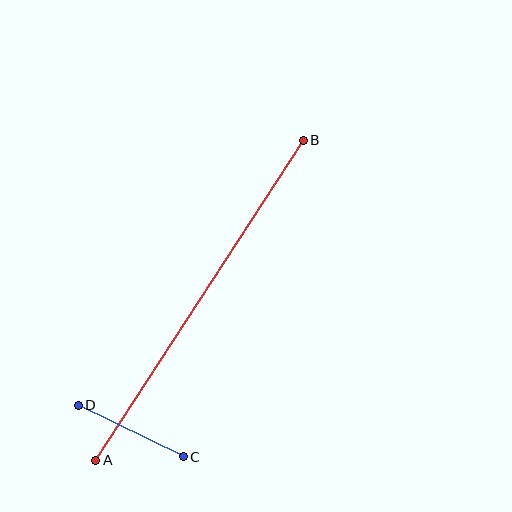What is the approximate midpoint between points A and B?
The midpoint is at approximately (200, 300) pixels.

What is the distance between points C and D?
The distance is approximately 117 pixels.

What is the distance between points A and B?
The distance is approximately 381 pixels.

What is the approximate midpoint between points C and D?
The midpoint is at approximately (131, 431) pixels.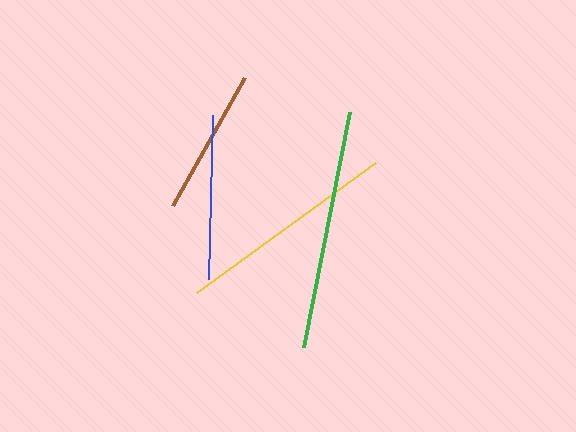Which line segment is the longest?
The green line is the longest at approximately 239 pixels.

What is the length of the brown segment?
The brown segment is approximately 147 pixels long.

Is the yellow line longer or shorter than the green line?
The green line is longer than the yellow line.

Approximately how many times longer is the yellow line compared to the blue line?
The yellow line is approximately 1.3 times the length of the blue line.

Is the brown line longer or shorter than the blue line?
The blue line is longer than the brown line.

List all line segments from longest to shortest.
From longest to shortest: green, yellow, blue, brown.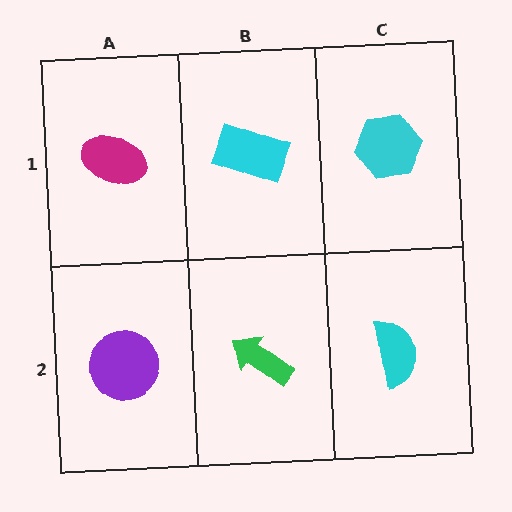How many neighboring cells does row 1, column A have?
2.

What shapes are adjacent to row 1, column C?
A cyan semicircle (row 2, column C), a cyan rectangle (row 1, column B).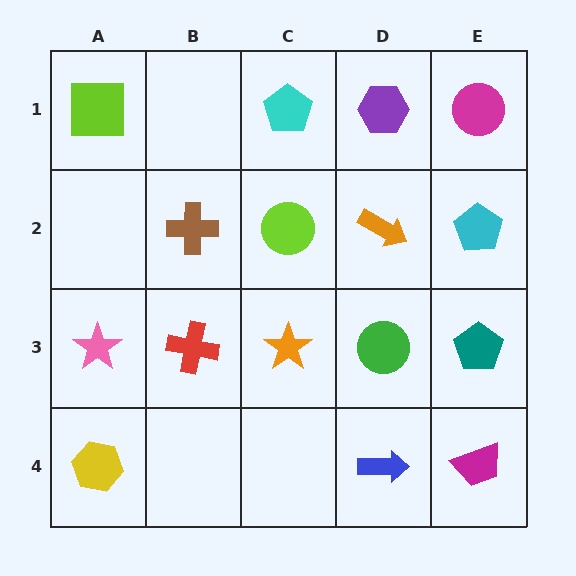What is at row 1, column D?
A purple hexagon.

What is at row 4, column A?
A yellow hexagon.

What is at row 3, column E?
A teal pentagon.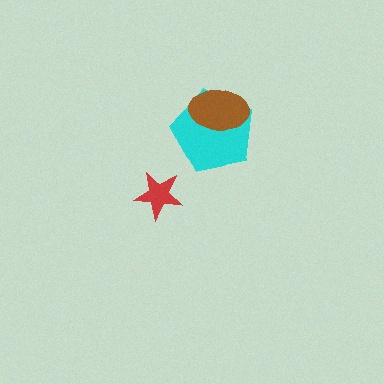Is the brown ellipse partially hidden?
No, no other shape covers it.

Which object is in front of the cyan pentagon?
The brown ellipse is in front of the cyan pentagon.